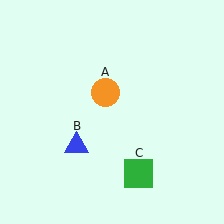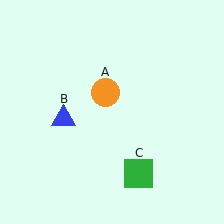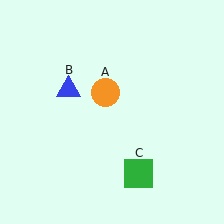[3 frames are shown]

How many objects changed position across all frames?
1 object changed position: blue triangle (object B).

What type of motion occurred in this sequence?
The blue triangle (object B) rotated clockwise around the center of the scene.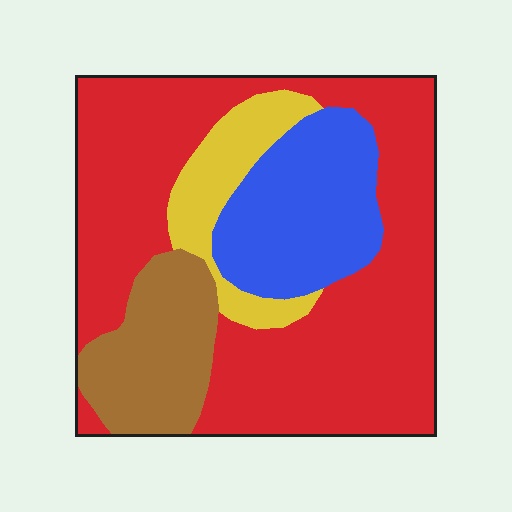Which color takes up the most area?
Red, at roughly 55%.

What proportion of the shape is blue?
Blue takes up about one sixth (1/6) of the shape.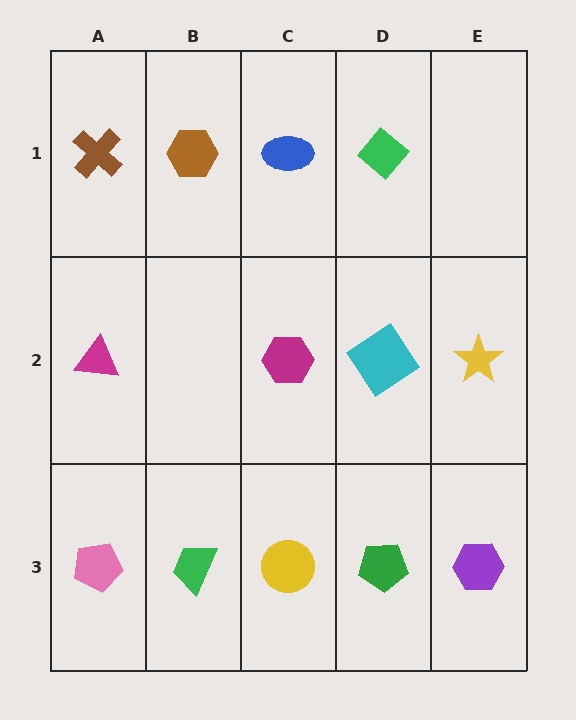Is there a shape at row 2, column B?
No, that cell is empty.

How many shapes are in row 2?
4 shapes.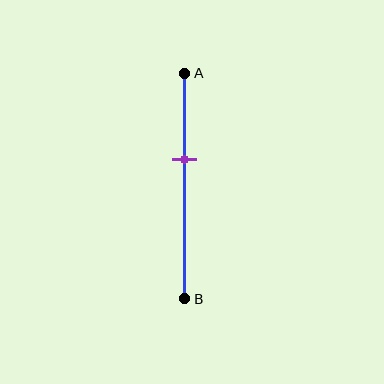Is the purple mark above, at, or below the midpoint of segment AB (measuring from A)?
The purple mark is above the midpoint of segment AB.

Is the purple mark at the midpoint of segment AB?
No, the mark is at about 40% from A, not at the 50% midpoint.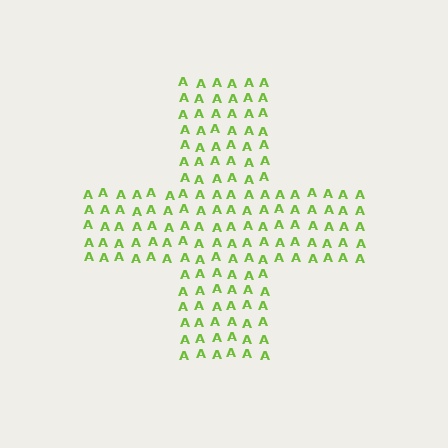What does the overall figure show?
The overall figure shows a cross.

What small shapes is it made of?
It is made of small letter A's.